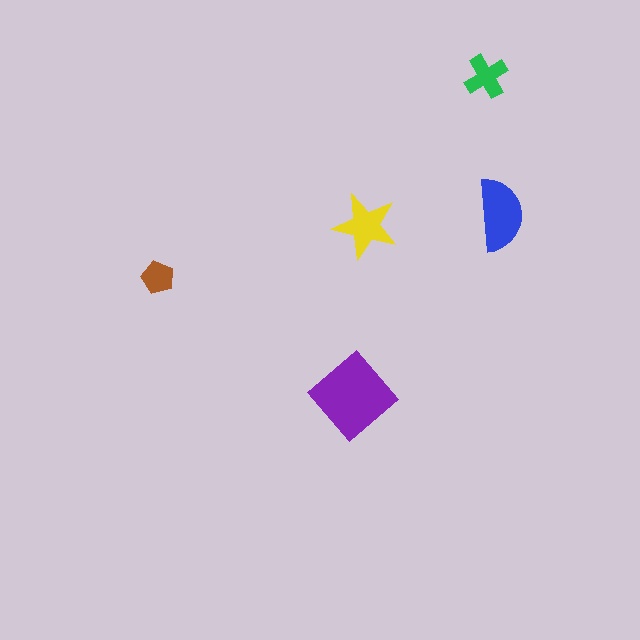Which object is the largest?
The purple diamond.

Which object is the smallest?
The brown pentagon.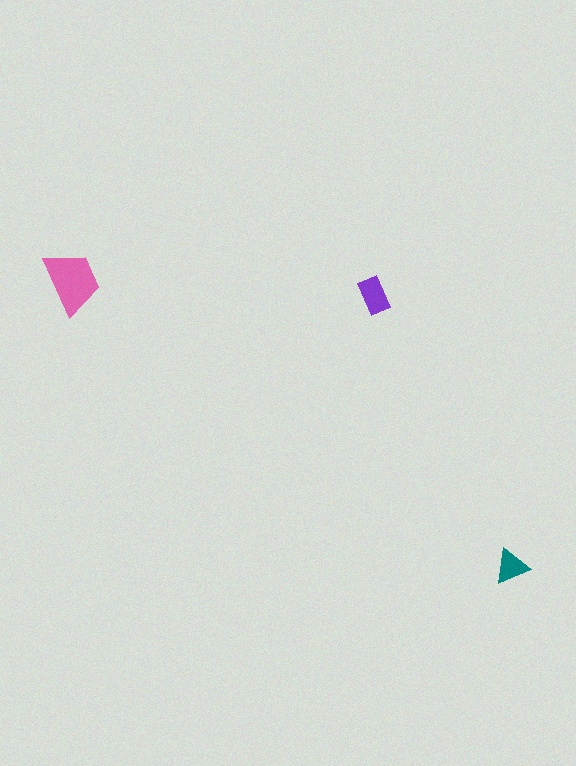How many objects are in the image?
There are 3 objects in the image.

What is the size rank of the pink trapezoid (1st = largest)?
1st.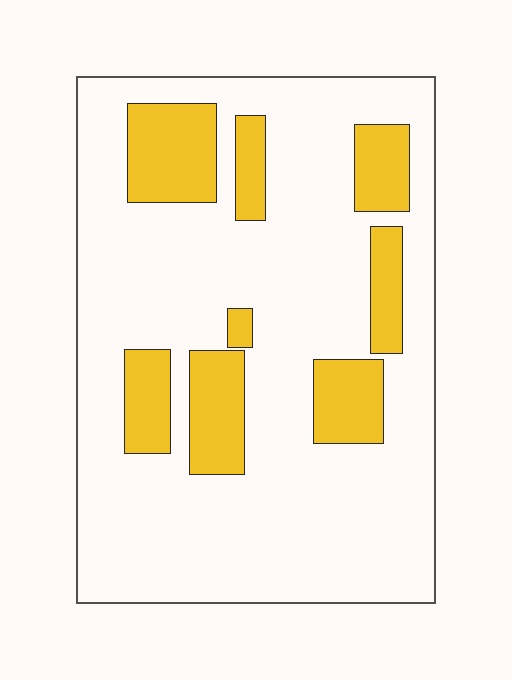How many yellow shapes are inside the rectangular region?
8.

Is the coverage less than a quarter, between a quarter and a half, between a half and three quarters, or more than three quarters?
Less than a quarter.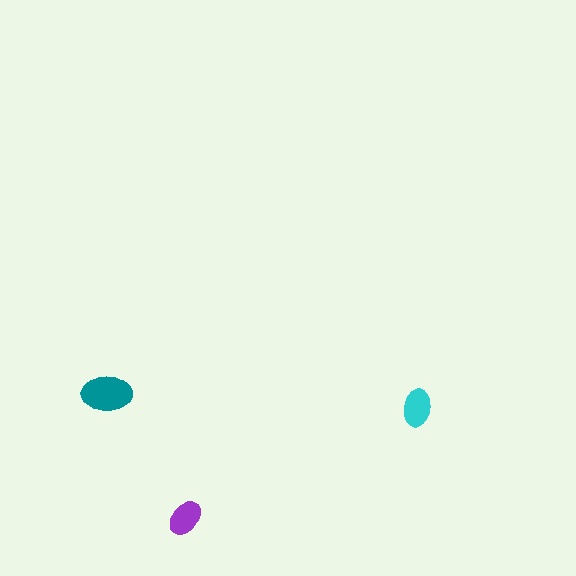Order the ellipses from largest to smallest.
the teal one, the cyan one, the purple one.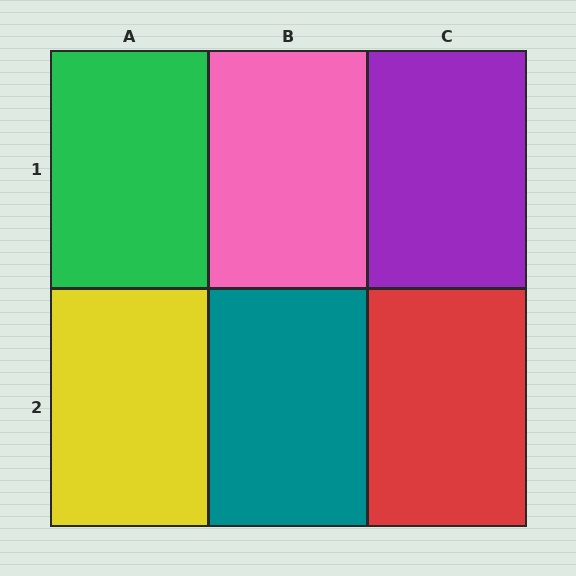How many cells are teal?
1 cell is teal.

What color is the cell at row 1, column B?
Pink.